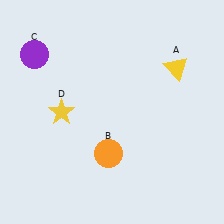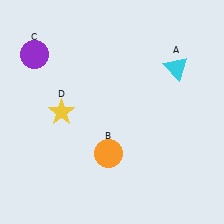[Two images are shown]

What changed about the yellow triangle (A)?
In Image 1, A is yellow. In Image 2, it changed to cyan.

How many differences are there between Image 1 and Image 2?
There is 1 difference between the two images.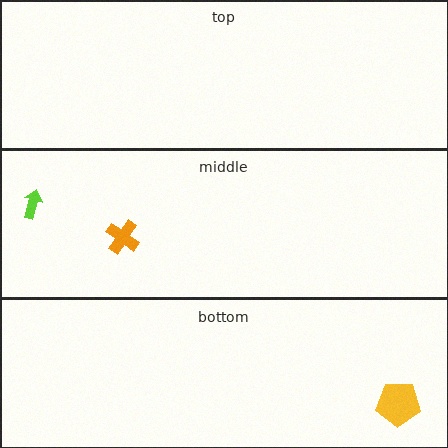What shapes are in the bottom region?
The yellow pentagon.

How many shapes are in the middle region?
2.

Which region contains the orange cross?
The middle region.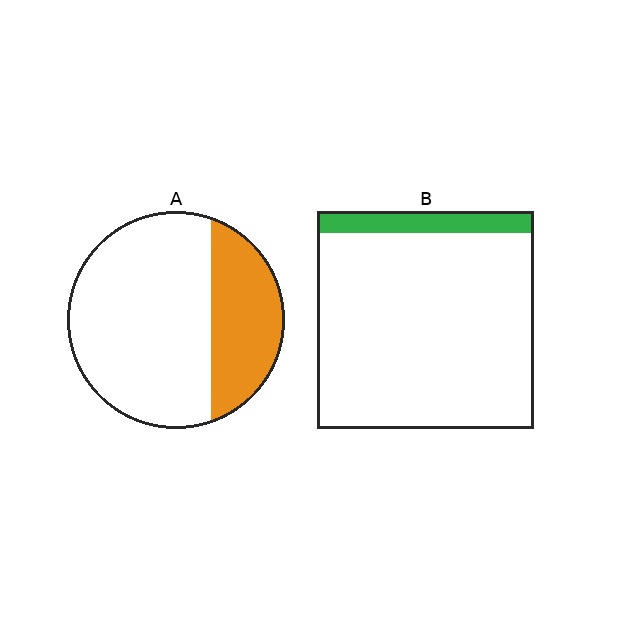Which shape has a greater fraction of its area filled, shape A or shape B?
Shape A.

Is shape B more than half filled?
No.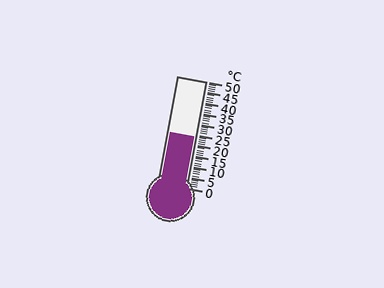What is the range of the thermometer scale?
The thermometer scale ranges from 0°C to 50°C.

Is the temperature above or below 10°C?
The temperature is above 10°C.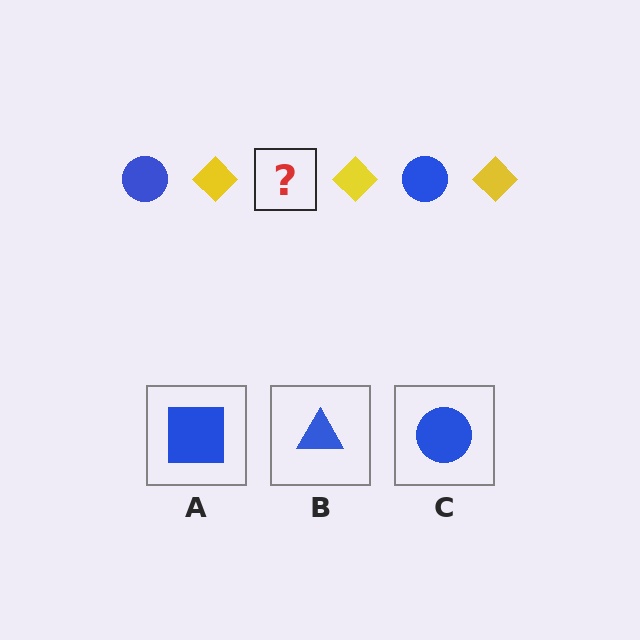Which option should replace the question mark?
Option C.